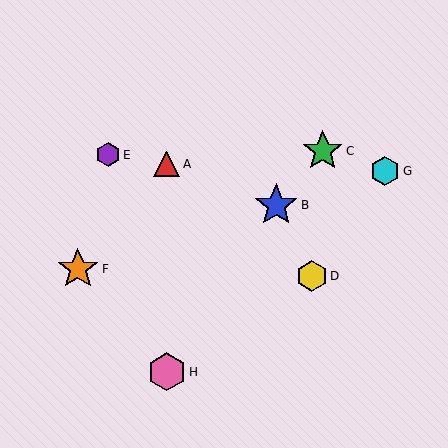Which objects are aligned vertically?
Objects A, H are aligned vertically.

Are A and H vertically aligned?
Yes, both are at x≈167.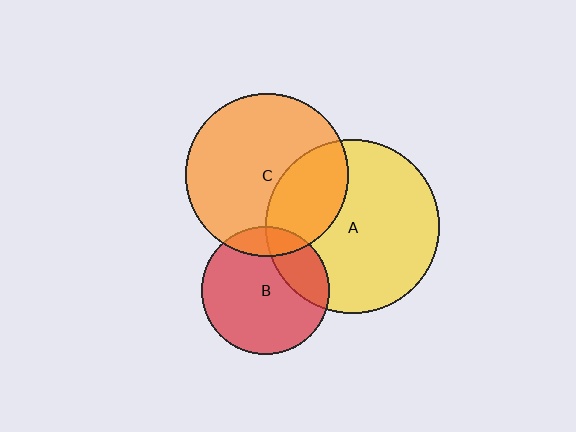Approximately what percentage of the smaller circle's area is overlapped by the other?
Approximately 15%.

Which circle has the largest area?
Circle A (yellow).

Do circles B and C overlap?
Yes.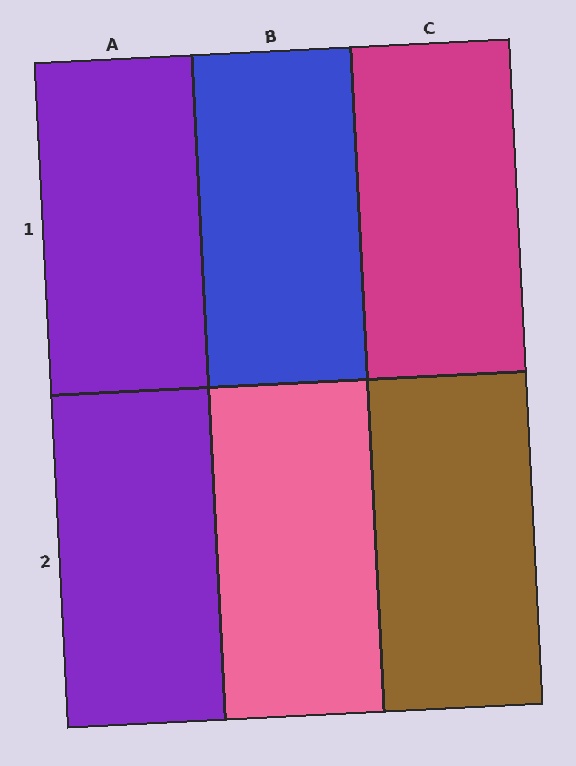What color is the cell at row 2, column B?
Pink.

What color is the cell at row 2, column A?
Purple.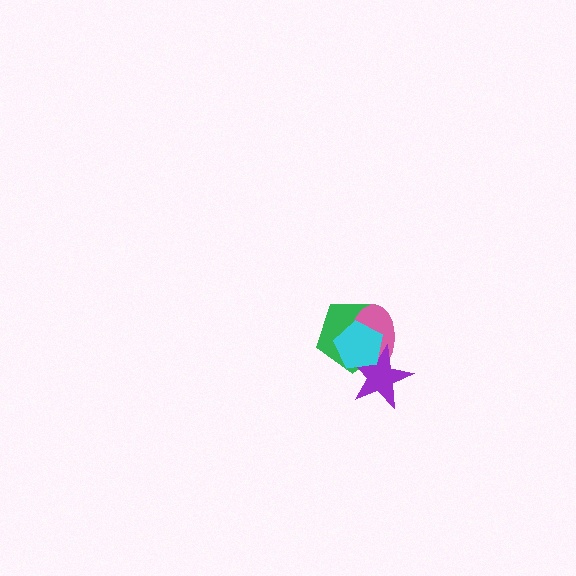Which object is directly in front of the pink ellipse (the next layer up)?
The purple star is directly in front of the pink ellipse.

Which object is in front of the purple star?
The cyan pentagon is in front of the purple star.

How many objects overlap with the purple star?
3 objects overlap with the purple star.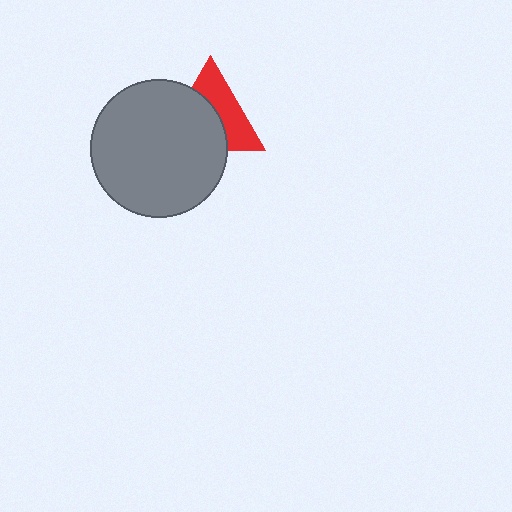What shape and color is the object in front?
The object in front is a gray circle.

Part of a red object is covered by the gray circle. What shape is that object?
It is a triangle.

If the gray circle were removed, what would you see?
You would see the complete red triangle.